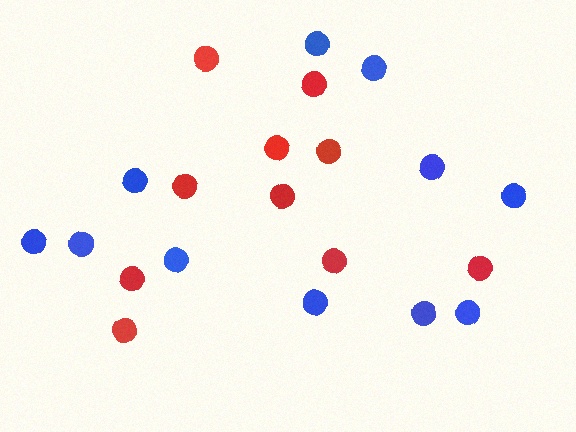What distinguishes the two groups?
There are 2 groups: one group of blue circles (11) and one group of red circles (10).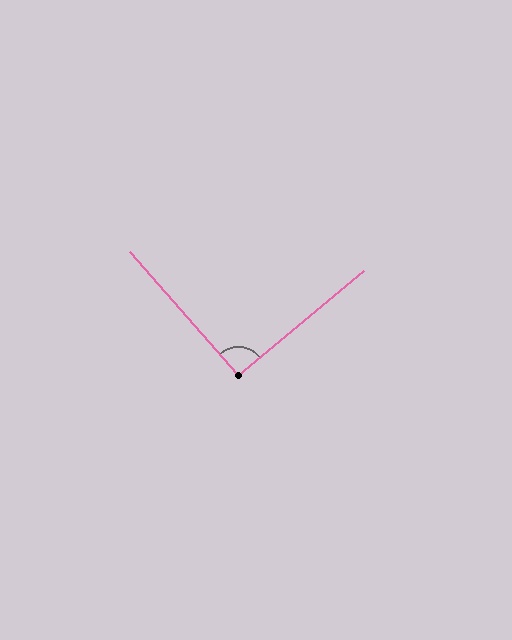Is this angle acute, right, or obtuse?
It is approximately a right angle.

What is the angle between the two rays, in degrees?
Approximately 91 degrees.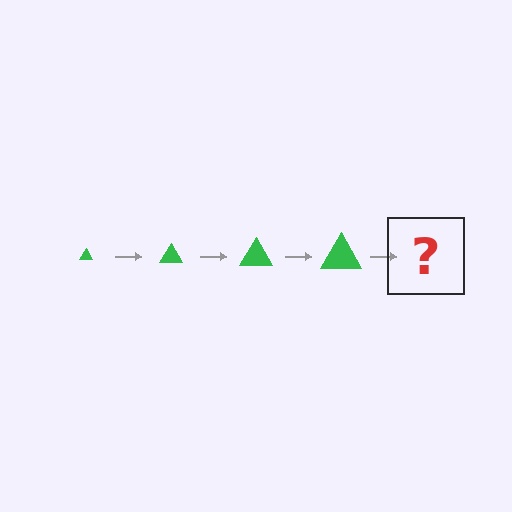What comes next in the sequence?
The next element should be a green triangle, larger than the previous one.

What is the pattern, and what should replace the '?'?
The pattern is that the triangle gets progressively larger each step. The '?' should be a green triangle, larger than the previous one.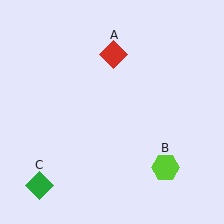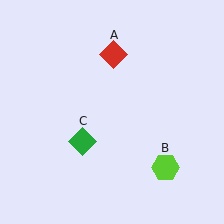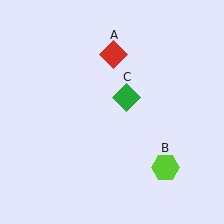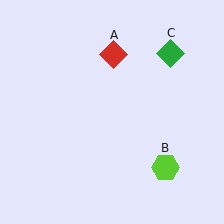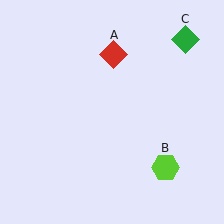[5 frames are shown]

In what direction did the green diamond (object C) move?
The green diamond (object C) moved up and to the right.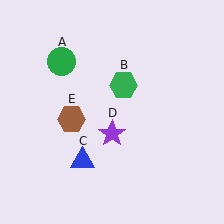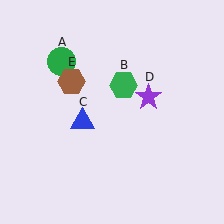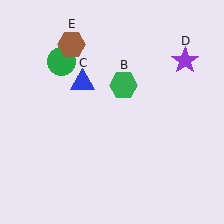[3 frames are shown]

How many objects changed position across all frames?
3 objects changed position: blue triangle (object C), purple star (object D), brown hexagon (object E).